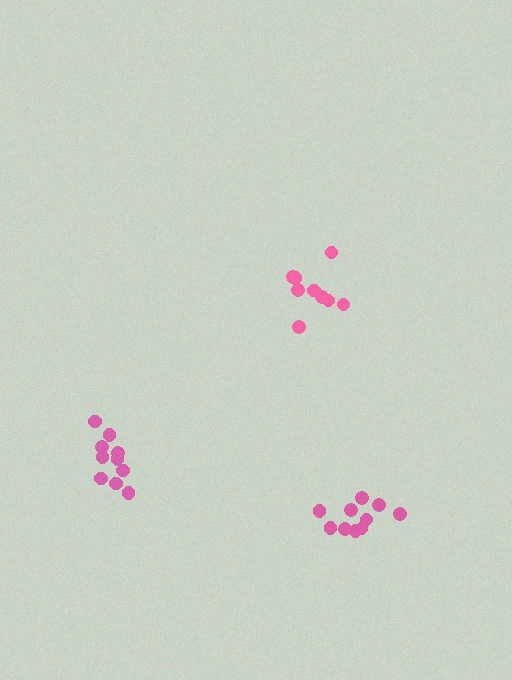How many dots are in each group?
Group 1: 10 dots, Group 2: 9 dots, Group 3: 10 dots (29 total).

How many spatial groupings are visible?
There are 3 spatial groupings.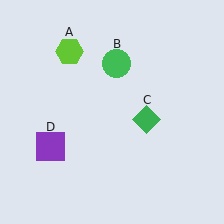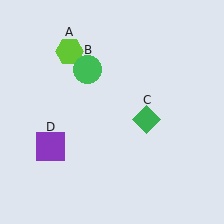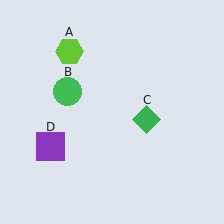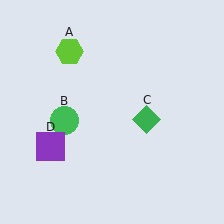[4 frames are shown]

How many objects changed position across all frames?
1 object changed position: green circle (object B).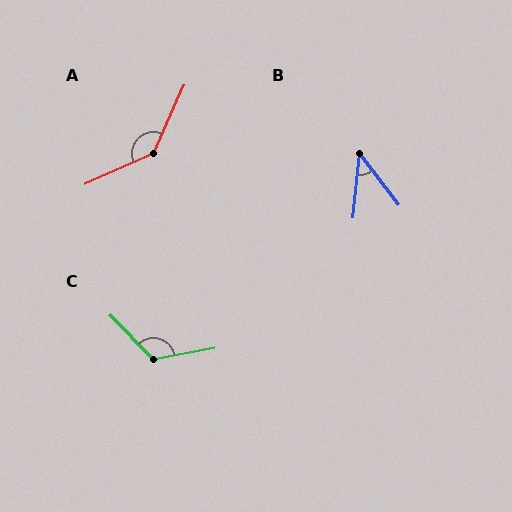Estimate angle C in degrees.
Approximately 123 degrees.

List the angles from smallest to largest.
B (43°), C (123°), A (138°).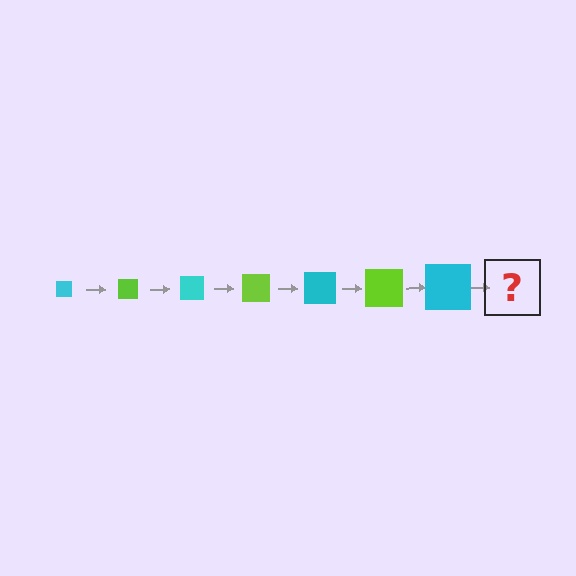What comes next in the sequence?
The next element should be a lime square, larger than the previous one.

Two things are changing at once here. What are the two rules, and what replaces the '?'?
The two rules are that the square grows larger each step and the color cycles through cyan and lime. The '?' should be a lime square, larger than the previous one.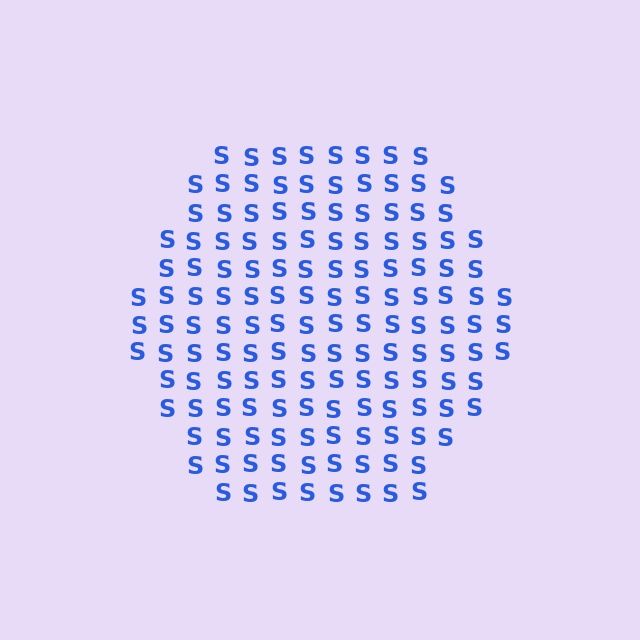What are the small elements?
The small elements are letter S's.